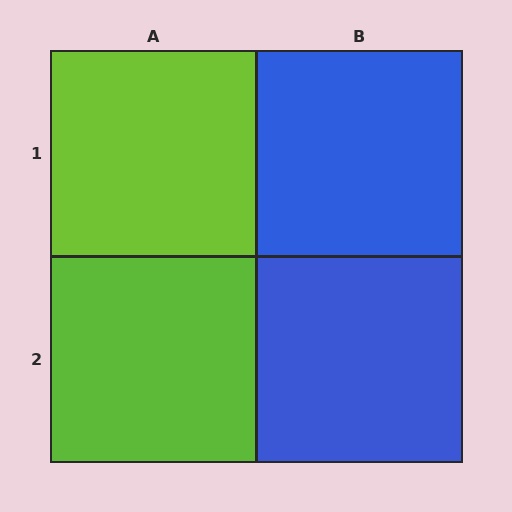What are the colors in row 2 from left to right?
Lime, blue.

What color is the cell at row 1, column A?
Lime.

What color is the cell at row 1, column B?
Blue.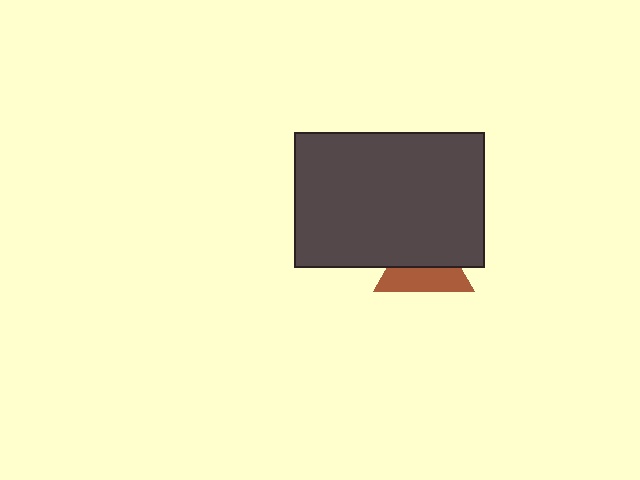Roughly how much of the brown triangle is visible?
About half of it is visible (roughly 47%).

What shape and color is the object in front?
The object in front is a dark gray rectangle.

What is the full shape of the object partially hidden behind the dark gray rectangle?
The partially hidden object is a brown triangle.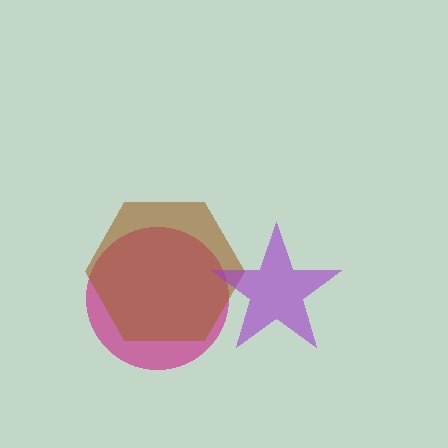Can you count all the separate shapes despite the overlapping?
Yes, there are 3 separate shapes.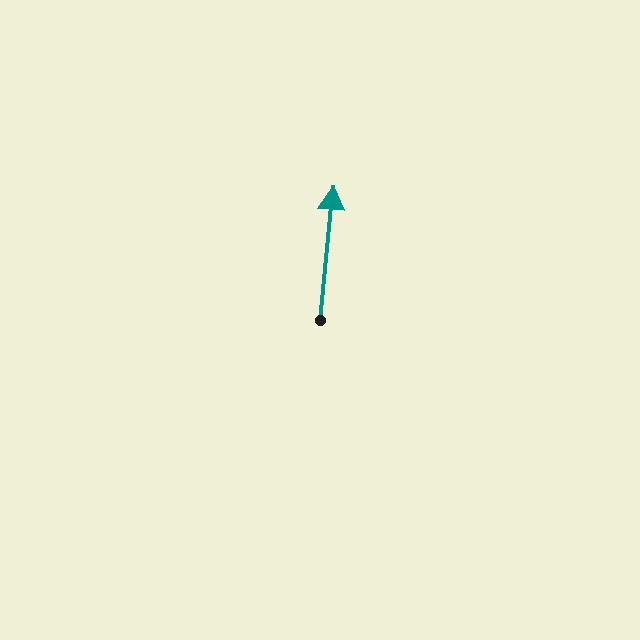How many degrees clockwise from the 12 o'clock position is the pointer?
Approximately 6 degrees.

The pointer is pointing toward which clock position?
Roughly 12 o'clock.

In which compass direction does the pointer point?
North.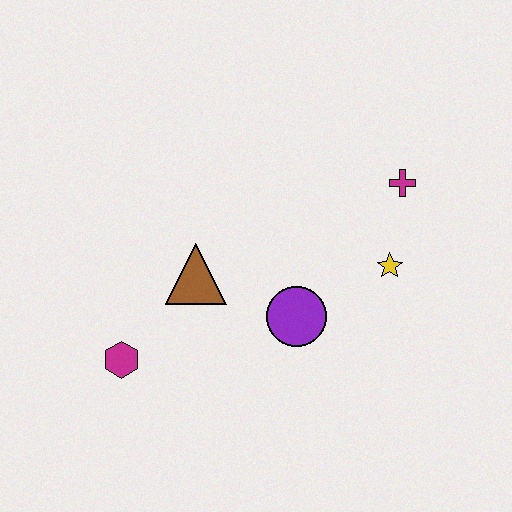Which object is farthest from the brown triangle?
The magenta cross is farthest from the brown triangle.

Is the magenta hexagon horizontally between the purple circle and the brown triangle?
No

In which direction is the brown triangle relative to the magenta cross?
The brown triangle is to the left of the magenta cross.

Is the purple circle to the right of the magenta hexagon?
Yes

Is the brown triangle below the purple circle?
No